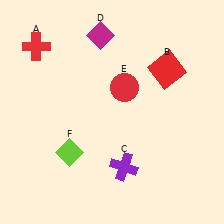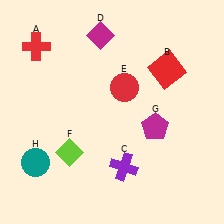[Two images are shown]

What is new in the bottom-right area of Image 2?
A magenta pentagon (G) was added in the bottom-right area of Image 2.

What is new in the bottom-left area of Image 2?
A teal circle (H) was added in the bottom-left area of Image 2.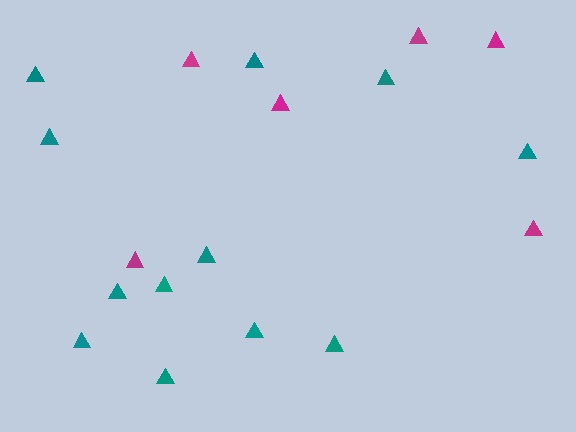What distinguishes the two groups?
There are 2 groups: one group of magenta triangles (6) and one group of teal triangles (12).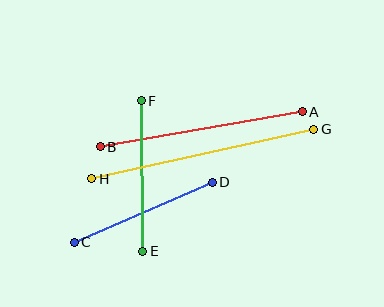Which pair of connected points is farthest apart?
Points G and H are farthest apart.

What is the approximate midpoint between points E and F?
The midpoint is at approximately (142, 176) pixels.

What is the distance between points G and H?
The distance is approximately 227 pixels.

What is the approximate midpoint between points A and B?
The midpoint is at approximately (201, 129) pixels.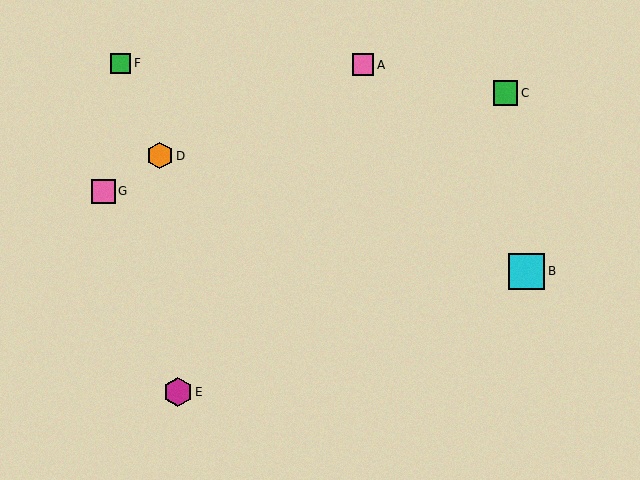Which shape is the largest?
The cyan square (labeled B) is the largest.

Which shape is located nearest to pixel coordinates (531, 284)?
The cyan square (labeled B) at (527, 271) is nearest to that location.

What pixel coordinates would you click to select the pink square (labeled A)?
Click at (363, 65) to select the pink square A.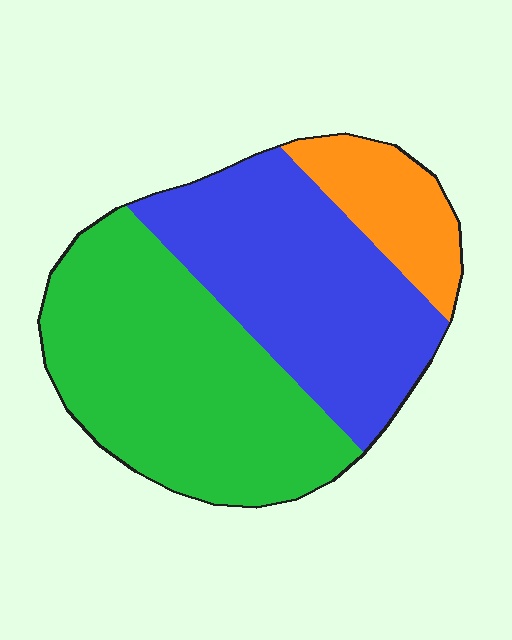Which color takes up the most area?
Green, at roughly 45%.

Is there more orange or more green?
Green.